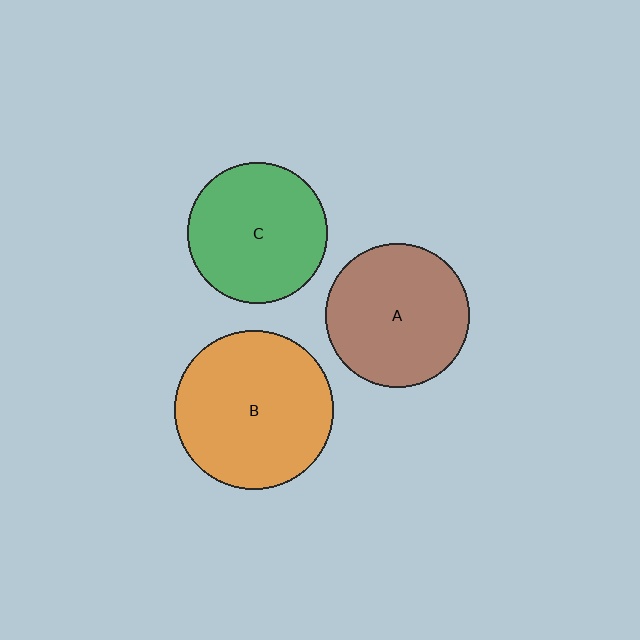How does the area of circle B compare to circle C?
Approximately 1.3 times.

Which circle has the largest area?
Circle B (orange).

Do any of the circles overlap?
No, none of the circles overlap.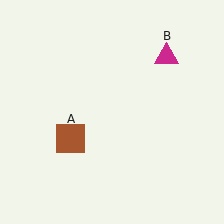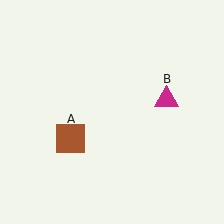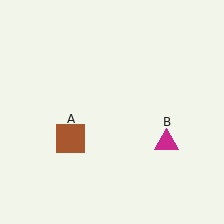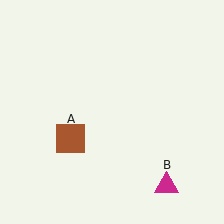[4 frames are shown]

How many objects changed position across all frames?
1 object changed position: magenta triangle (object B).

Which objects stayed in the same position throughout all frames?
Brown square (object A) remained stationary.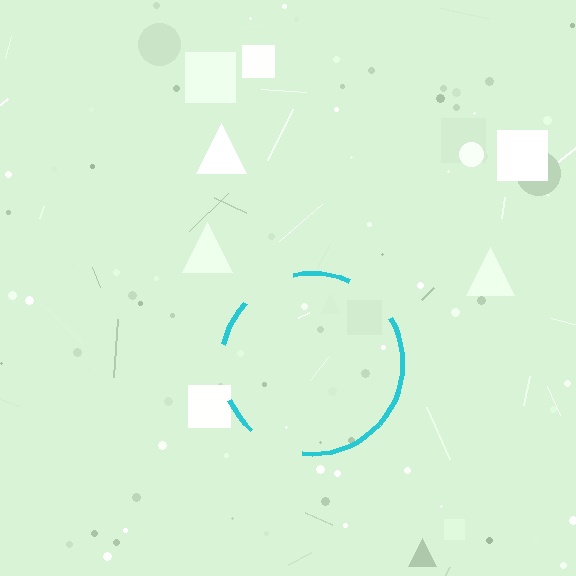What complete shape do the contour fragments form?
The contour fragments form a circle.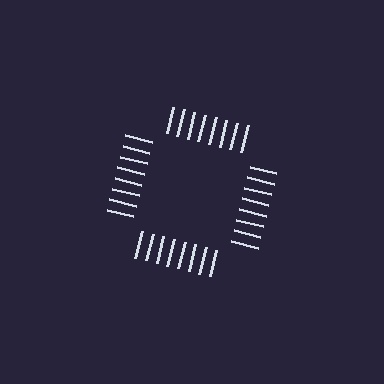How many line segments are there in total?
32 — 8 along each of the 4 edges.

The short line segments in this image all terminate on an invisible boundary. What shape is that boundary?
An illusory square — the line segments terminate on its edges but no continuous stroke is drawn.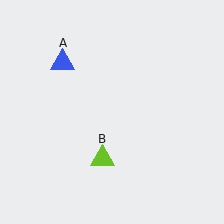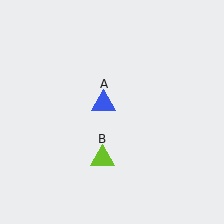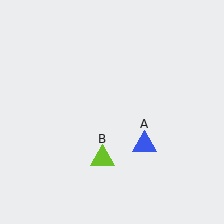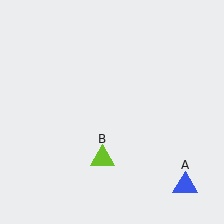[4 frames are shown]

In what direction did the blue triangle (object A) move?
The blue triangle (object A) moved down and to the right.